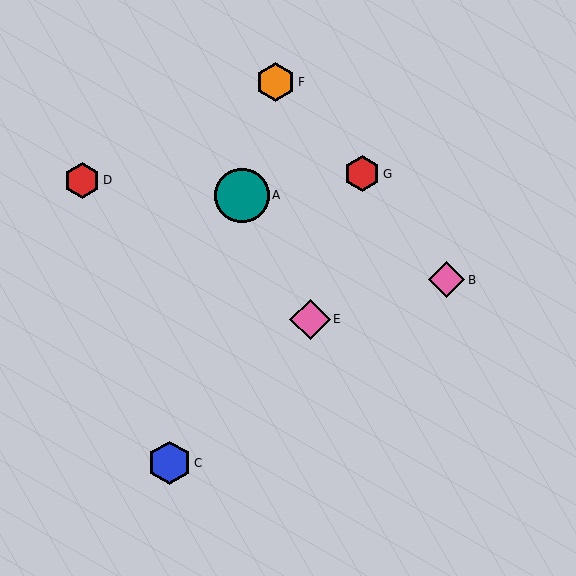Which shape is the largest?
The teal circle (labeled A) is the largest.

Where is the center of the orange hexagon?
The center of the orange hexagon is at (275, 82).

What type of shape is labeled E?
Shape E is a pink diamond.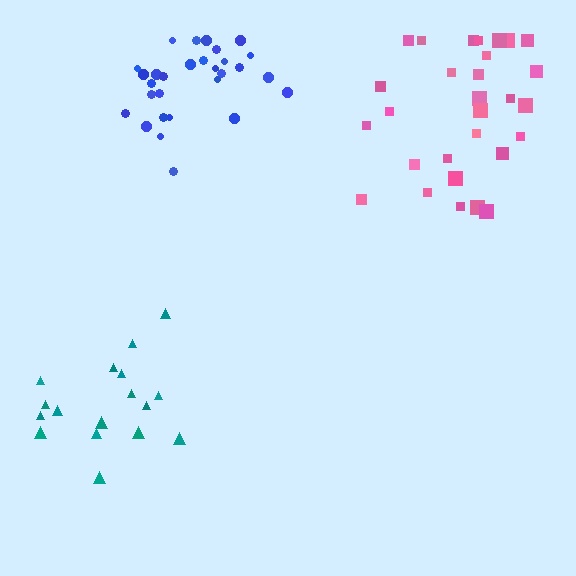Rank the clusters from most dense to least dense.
blue, teal, pink.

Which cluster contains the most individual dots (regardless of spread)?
Pink (30).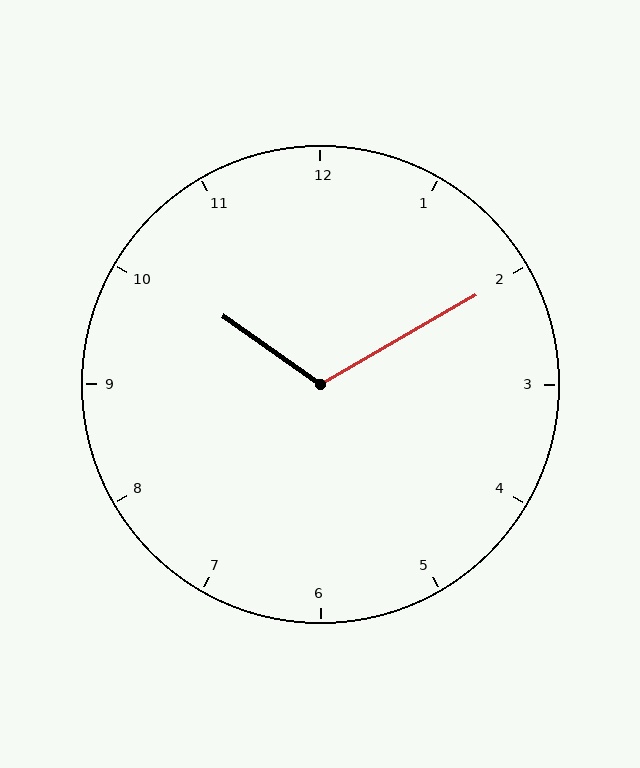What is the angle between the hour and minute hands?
Approximately 115 degrees.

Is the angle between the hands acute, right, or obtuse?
It is obtuse.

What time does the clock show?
10:10.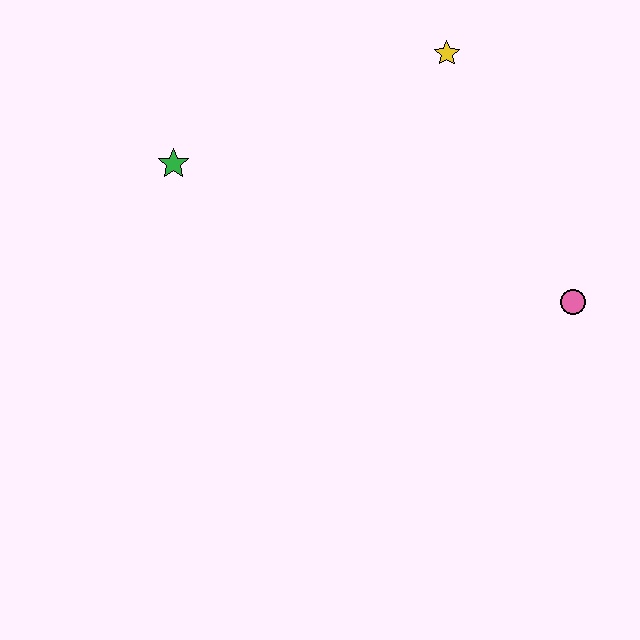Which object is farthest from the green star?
The pink circle is farthest from the green star.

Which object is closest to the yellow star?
The pink circle is closest to the yellow star.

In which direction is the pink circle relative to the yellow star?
The pink circle is below the yellow star.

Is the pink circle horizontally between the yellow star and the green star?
No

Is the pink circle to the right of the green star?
Yes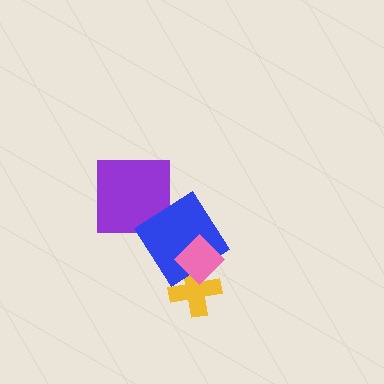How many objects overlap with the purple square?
0 objects overlap with the purple square.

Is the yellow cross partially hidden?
Yes, it is partially covered by another shape.